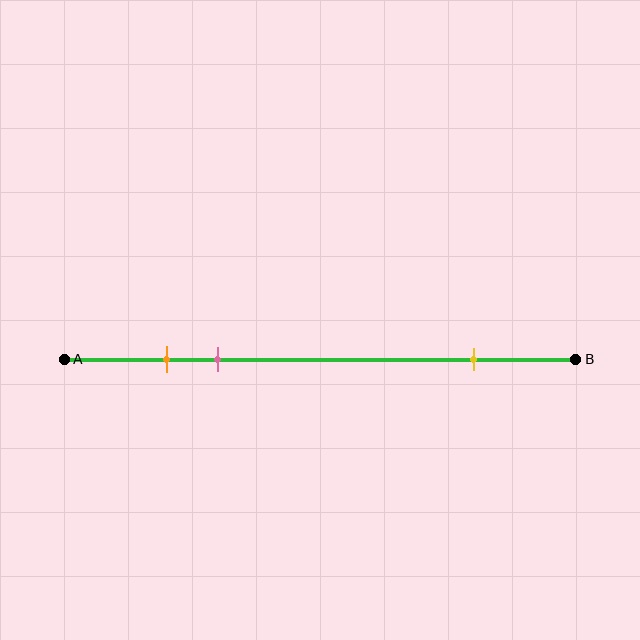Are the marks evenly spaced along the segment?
No, the marks are not evenly spaced.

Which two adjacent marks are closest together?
The orange and pink marks are the closest adjacent pair.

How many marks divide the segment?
There are 3 marks dividing the segment.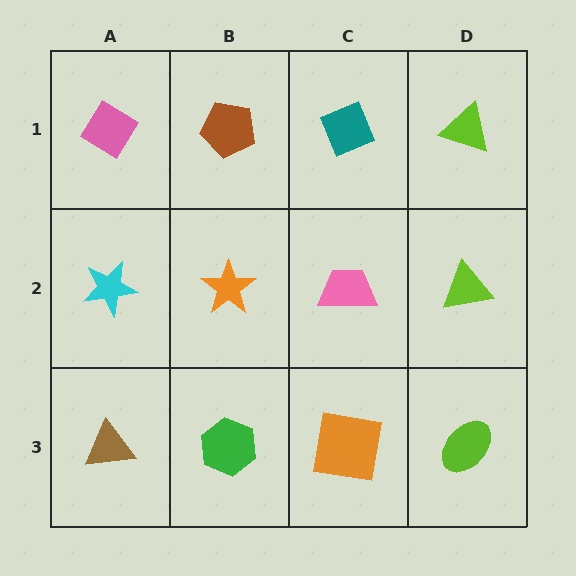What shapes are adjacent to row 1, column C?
A pink trapezoid (row 2, column C), a brown pentagon (row 1, column B), a lime triangle (row 1, column D).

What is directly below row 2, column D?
A lime ellipse.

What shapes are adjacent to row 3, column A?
A cyan star (row 2, column A), a green hexagon (row 3, column B).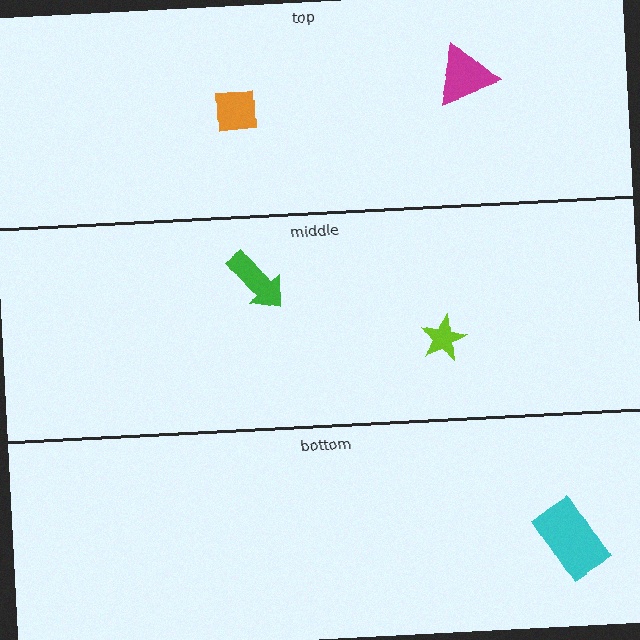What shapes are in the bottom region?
The cyan rectangle.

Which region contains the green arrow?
The middle region.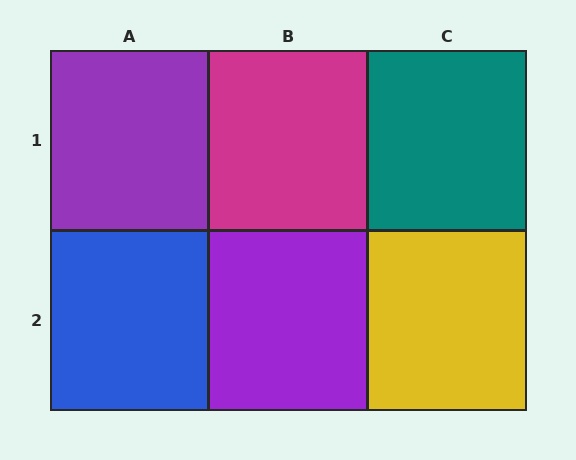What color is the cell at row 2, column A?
Blue.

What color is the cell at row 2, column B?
Purple.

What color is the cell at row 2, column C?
Yellow.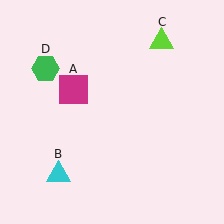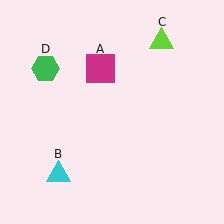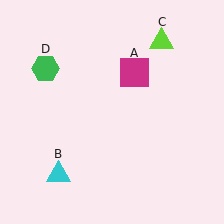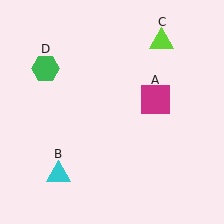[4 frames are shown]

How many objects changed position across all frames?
1 object changed position: magenta square (object A).